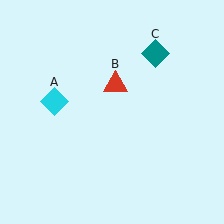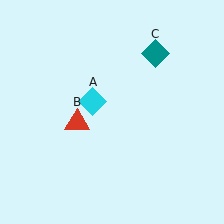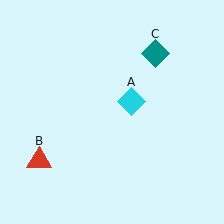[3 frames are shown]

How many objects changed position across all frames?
2 objects changed position: cyan diamond (object A), red triangle (object B).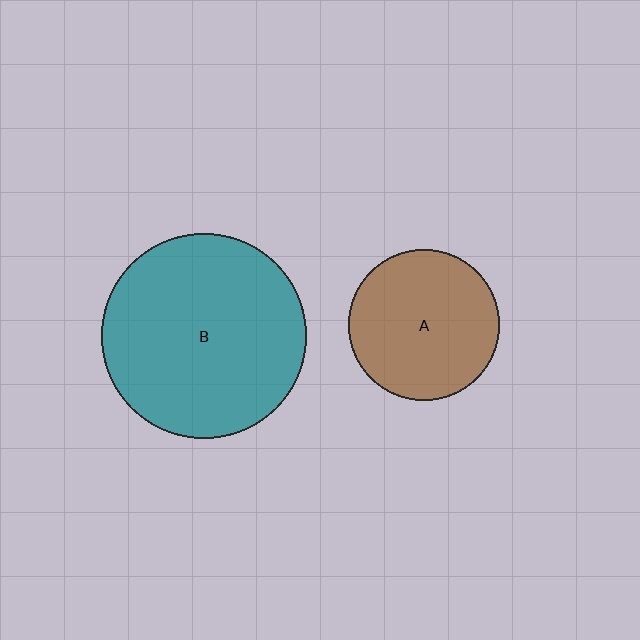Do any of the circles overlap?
No, none of the circles overlap.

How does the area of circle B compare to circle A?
Approximately 1.8 times.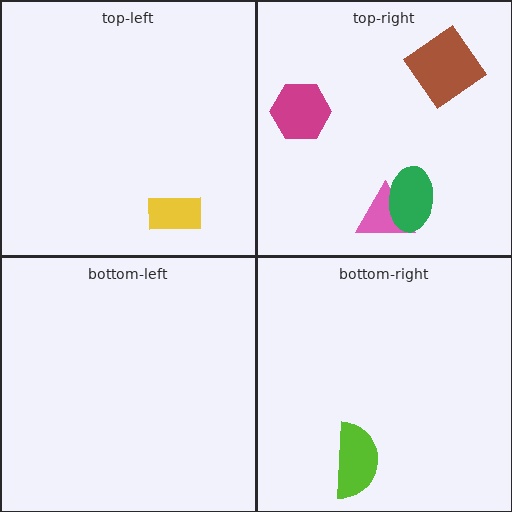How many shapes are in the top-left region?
1.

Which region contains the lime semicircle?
The bottom-right region.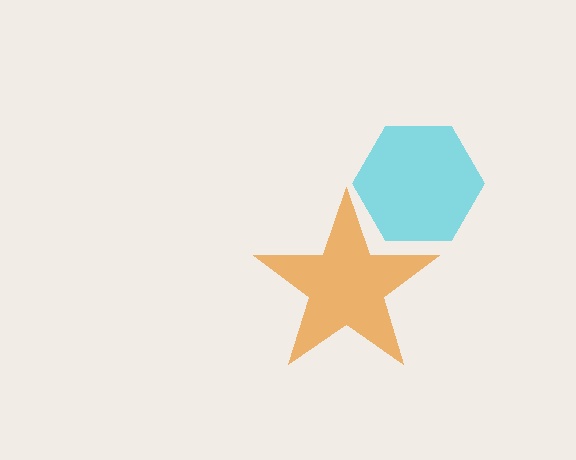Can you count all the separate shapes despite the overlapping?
Yes, there are 2 separate shapes.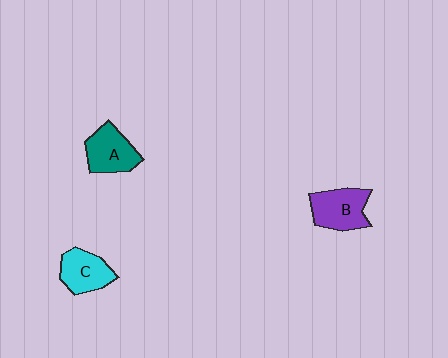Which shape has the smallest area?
Shape C (cyan).